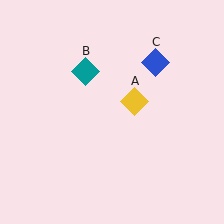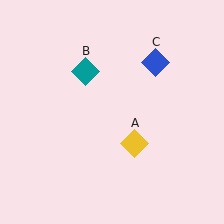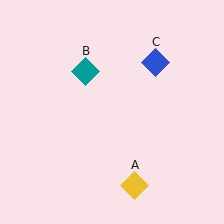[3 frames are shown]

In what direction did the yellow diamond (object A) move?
The yellow diamond (object A) moved down.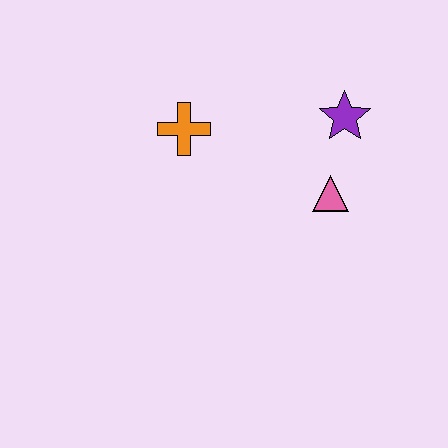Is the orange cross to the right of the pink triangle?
No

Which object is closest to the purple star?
The pink triangle is closest to the purple star.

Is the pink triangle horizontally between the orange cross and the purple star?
Yes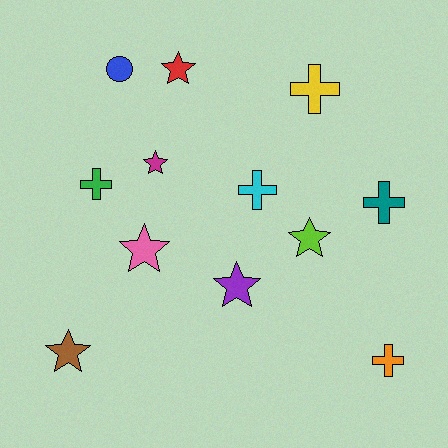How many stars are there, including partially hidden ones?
There are 6 stars.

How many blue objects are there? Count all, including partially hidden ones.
There is 1 blue object.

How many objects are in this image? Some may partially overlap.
There are 12 objects.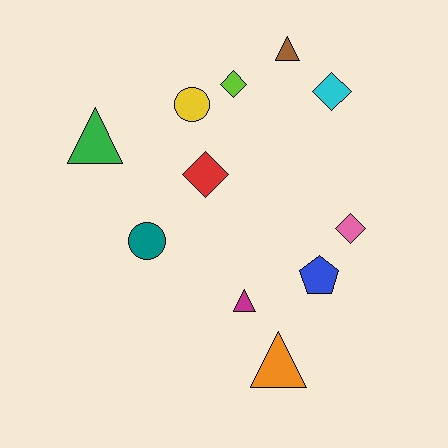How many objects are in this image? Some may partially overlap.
There are 11 objects.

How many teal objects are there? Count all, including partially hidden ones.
There is 1 teal object.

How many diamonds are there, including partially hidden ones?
There are 4 diamonds.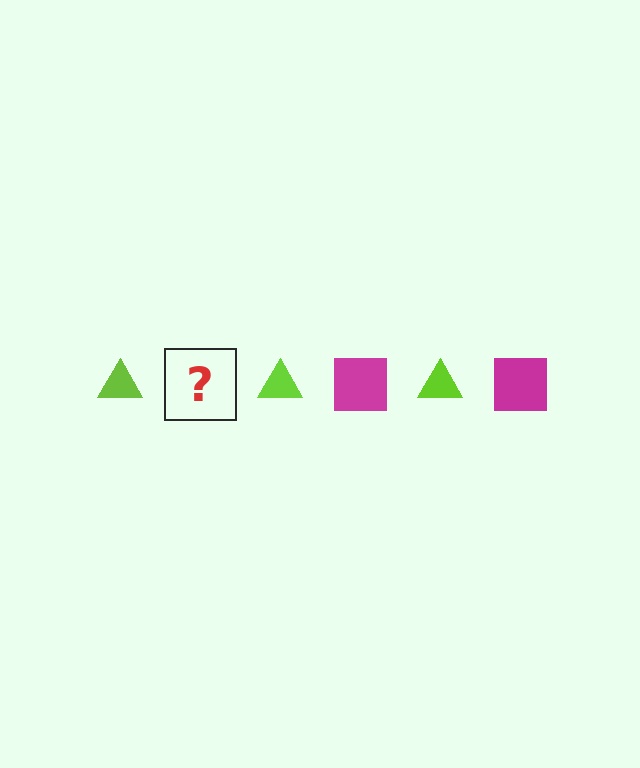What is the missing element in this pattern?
The missing element is a magenta square.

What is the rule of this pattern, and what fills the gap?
The rule is that the pattern alternates between lime triangle and magenta square. The gap should be filled with a magenta square.